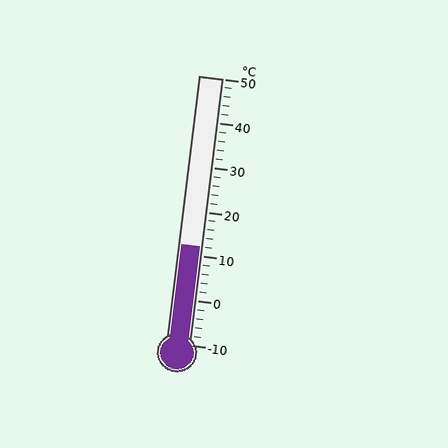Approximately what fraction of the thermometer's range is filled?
The thermometer is filled to approximately 35% of its range.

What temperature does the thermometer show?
The thermometer shows approximately 12°C.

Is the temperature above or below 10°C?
The temperature is above 10°C.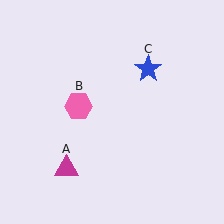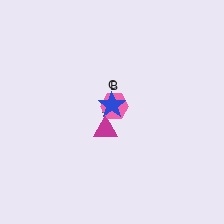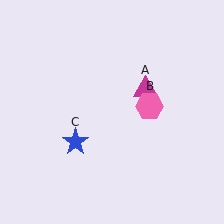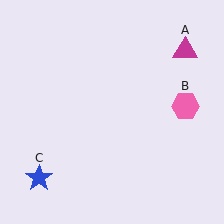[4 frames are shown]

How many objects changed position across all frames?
3 objects changed position: magenta triangle (object A), pink hexagon (object B), blue star (object C).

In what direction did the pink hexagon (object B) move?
The pink hexagon (object B) moved right.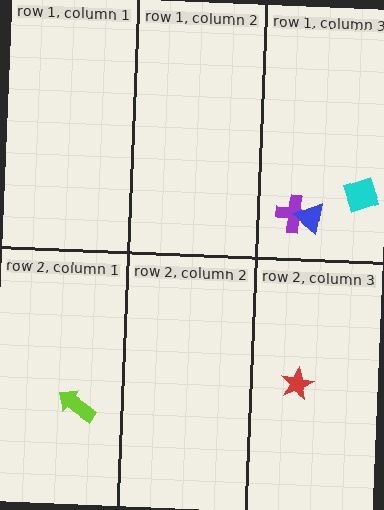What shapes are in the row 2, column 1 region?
The lime arrow.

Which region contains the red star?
The row 2, column 3 region.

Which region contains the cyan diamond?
The row 1, column 3 region.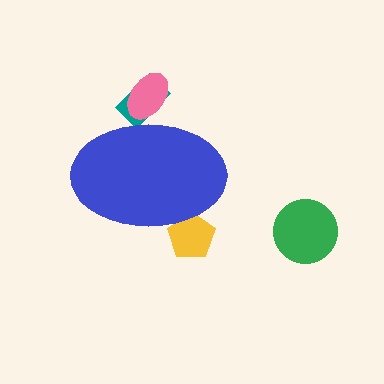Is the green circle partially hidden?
No, the green circle is fully visible.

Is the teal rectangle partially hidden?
Yes, the teal rectangle is partially hidden behind the blue ellipse.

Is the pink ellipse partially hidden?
Yes, the pink ellipse is partially hidden behind the blue ellipse.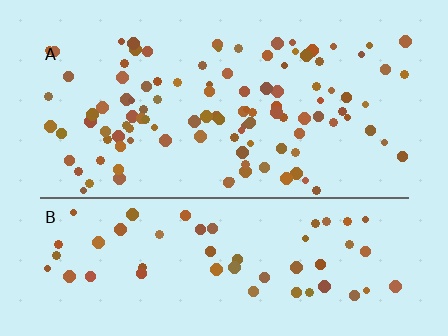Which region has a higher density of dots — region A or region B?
A (the top).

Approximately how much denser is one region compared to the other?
Approximately 1.8× — region A over region B.